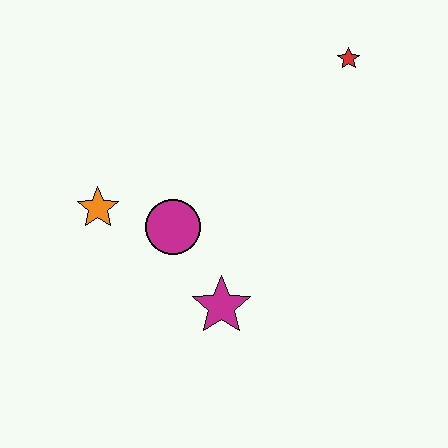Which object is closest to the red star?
The magenta circle is closest to the red star.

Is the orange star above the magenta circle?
Yes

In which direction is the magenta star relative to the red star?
The magenta star is below the red star.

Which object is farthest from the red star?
The orange star is farthest from the red star.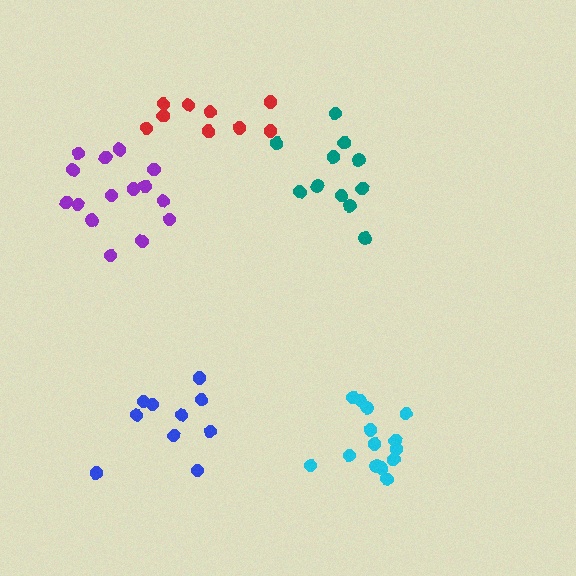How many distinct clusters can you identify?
There are 5 distinct clusters.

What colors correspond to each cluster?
The clusters are colored: teal, red, blue, cyan, purple.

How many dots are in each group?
Group 1: 11 dots, Group 2: 9 dots, Group 3: 10 dots, Group 4: 14 dots, Group 5: 15 dots (59 total).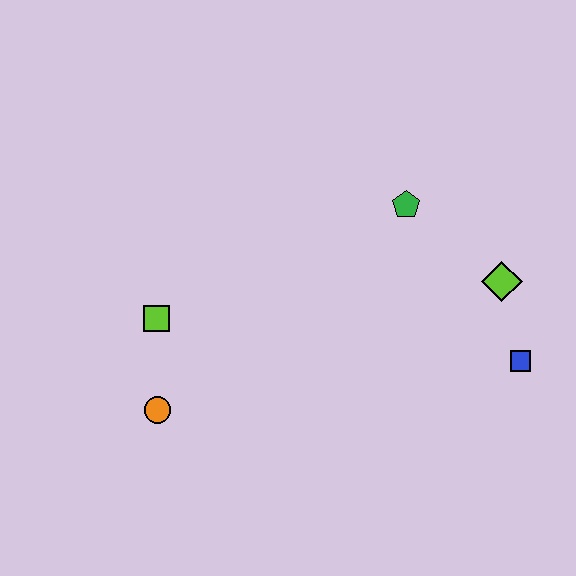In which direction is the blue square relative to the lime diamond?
The blue square is below the lime diamond.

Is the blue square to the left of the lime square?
No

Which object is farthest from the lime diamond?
The orange circle is farthest from the lime diamond.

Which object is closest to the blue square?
The lime diamond is closest to the blue square.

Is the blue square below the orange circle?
No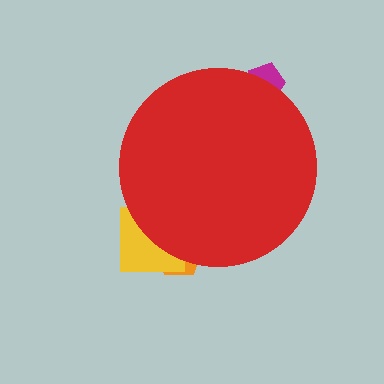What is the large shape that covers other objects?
A red circle.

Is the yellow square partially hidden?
Yes, the yellow square is partially hidden behind the red circle.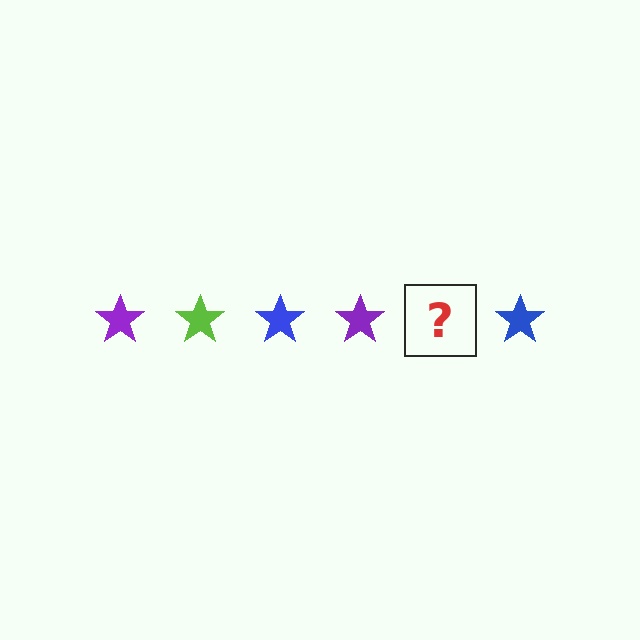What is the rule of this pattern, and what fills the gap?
The rule is that the pattern cycles through purple, lime, blue stars. The gap should be filled with a lime star.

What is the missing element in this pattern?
The missing element is a lime star.